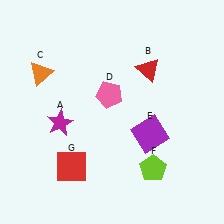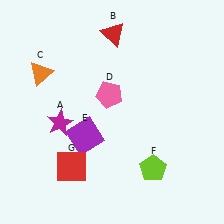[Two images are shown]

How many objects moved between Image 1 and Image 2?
2 objects moved between the two images.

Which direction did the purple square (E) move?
The purple square (E) moved left.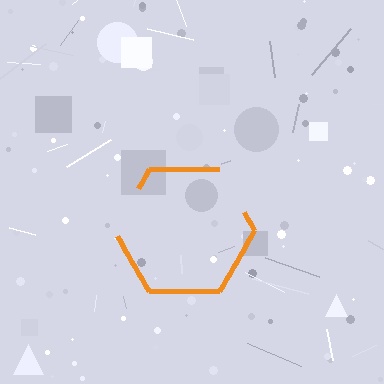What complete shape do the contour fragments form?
The contour fragments form a hexagon.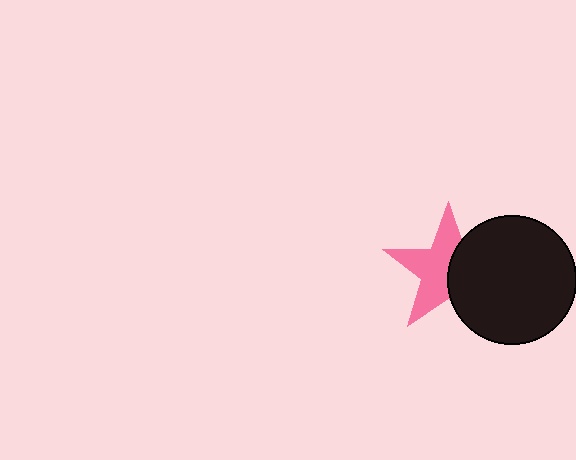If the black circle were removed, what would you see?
You would see the complete pink star.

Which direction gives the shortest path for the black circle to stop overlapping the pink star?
Moving right gives the shortest separation.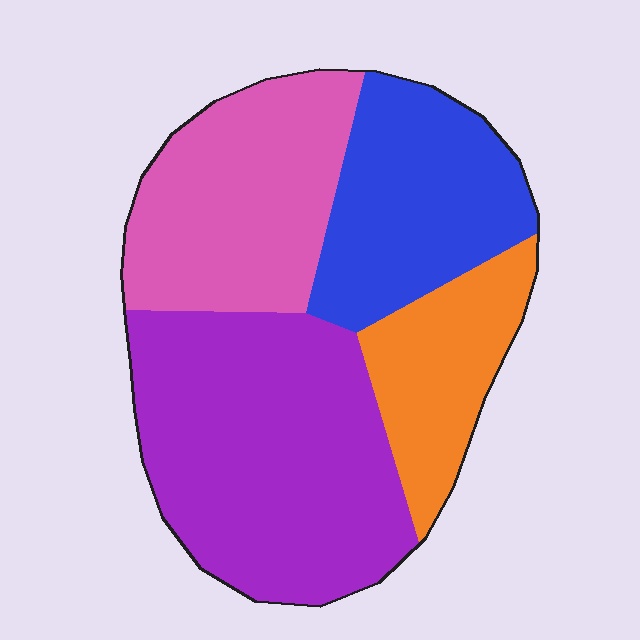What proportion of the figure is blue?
Blue covers 22% of the figure.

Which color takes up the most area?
Purple, at roughly 40%.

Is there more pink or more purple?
Purple.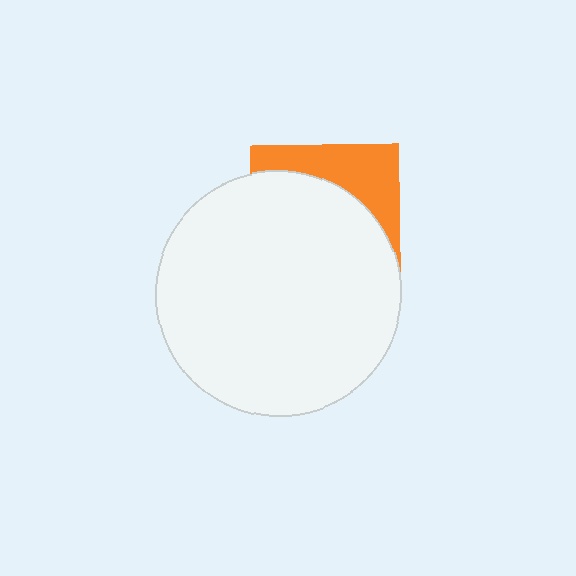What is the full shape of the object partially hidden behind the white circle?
The partially hidden object is an orange square.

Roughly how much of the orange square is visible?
A small part of it is visible (roughly 31%).